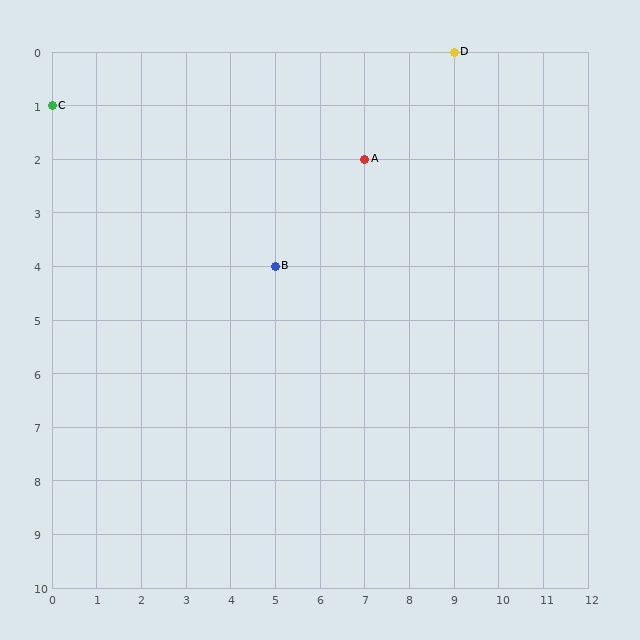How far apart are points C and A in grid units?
Points C and A are 7 columns and 1 row apart (about 7.1 grid units diagonally).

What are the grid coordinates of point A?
Point A is at grid coordinates (7, 2).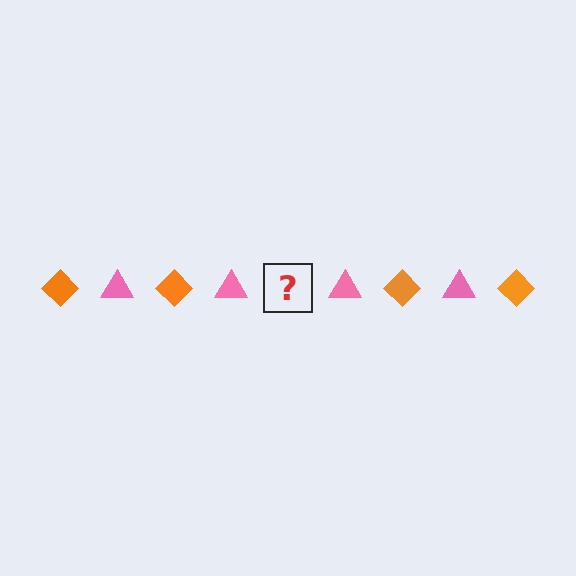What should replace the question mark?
The question mark should be replaced with an orange diamond.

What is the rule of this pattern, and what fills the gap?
The rule is that the pattern alternates between orange diamond and pink triangle. The gap should be filled with an orange diamond.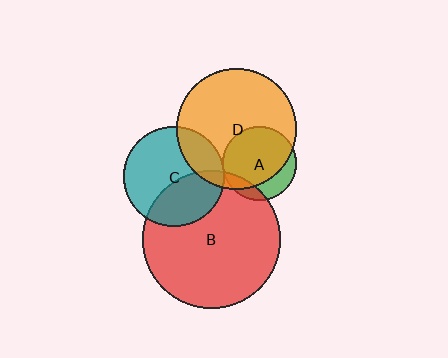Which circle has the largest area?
Circle B (red).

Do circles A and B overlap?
Yes.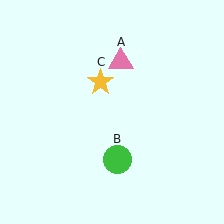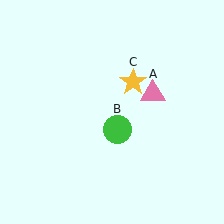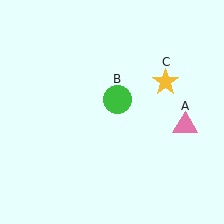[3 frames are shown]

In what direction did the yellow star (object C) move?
The yellow star (object C) moved right.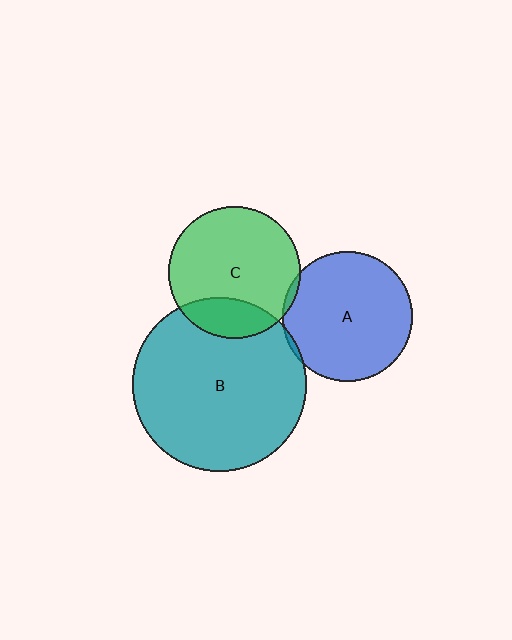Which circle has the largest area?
Circle B (teal).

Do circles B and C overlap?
Yes.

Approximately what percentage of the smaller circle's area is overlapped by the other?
Approximately 20%.